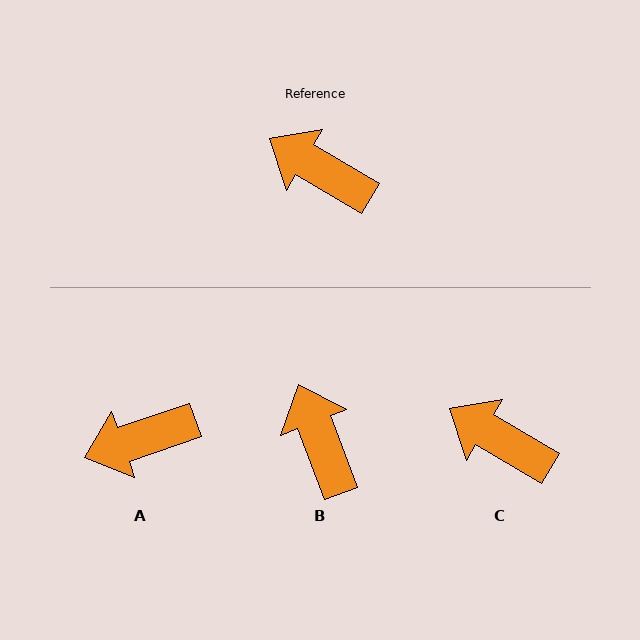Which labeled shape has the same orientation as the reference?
C.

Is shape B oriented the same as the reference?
No, it is off by about 38 degrees.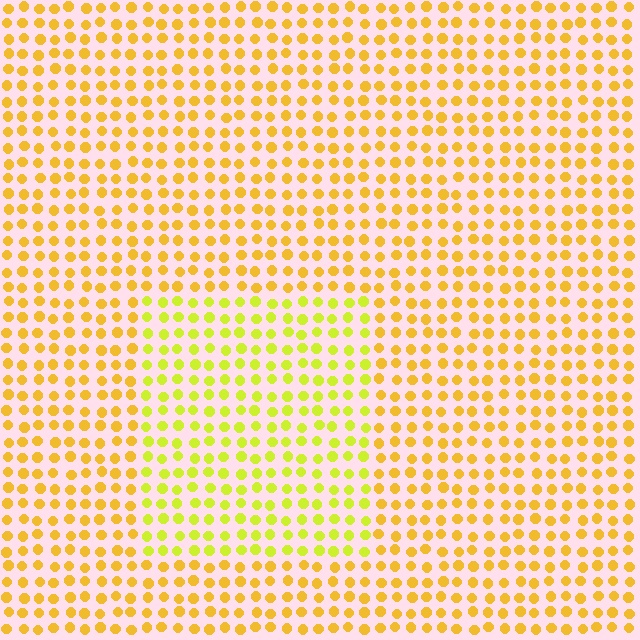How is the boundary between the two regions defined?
The boundary is defined purely by a slight shift in hue (about 28 degrees). Spacing, size, and orientation are identical on both sides.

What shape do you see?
I see a rectangle.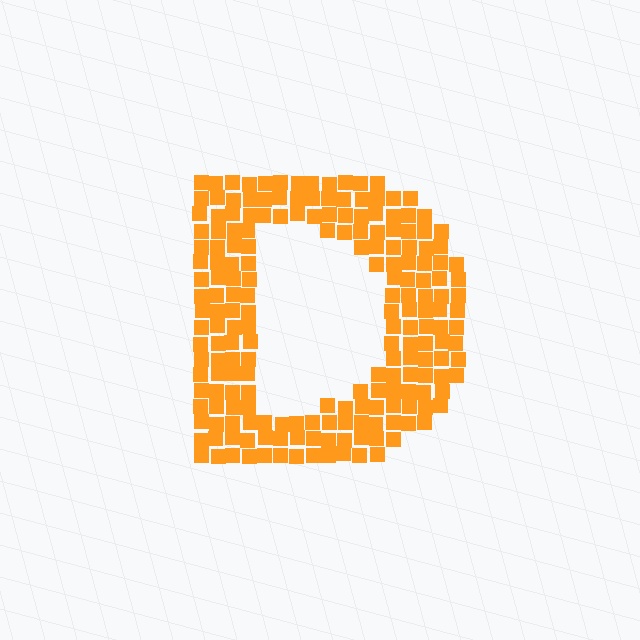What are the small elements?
The small elements are squares.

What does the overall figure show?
The overall figure shows the letter D.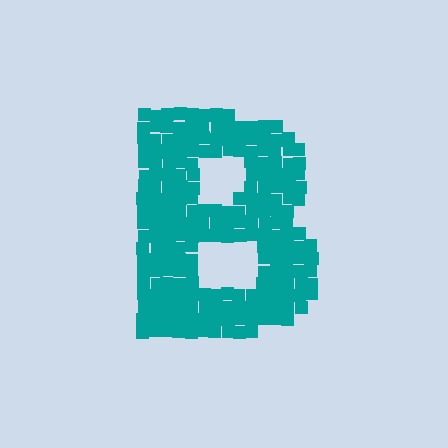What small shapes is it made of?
It is made of small squares.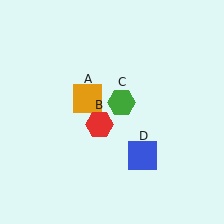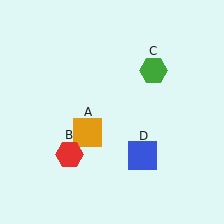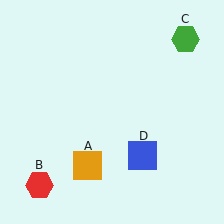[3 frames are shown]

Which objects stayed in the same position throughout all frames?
Blue square (object D) remained stationary.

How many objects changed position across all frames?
3 objects changed position: orange square (object A), red hexagon (object B), green hexagon (object C).